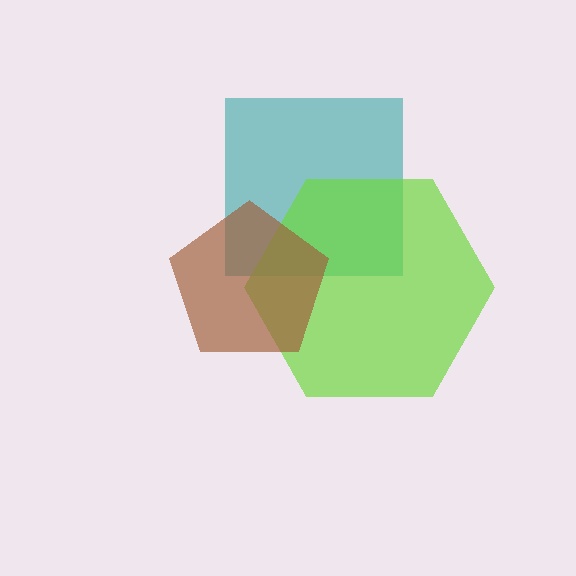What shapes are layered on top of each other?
The layered shapes are: a teal square, a lime hexagon, a brown pentagon.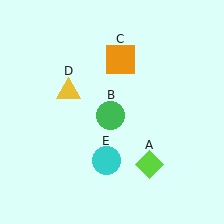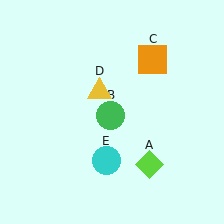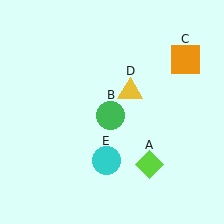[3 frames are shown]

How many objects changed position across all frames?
2 objects changed position: orange square (object C), yellow triangle (object D).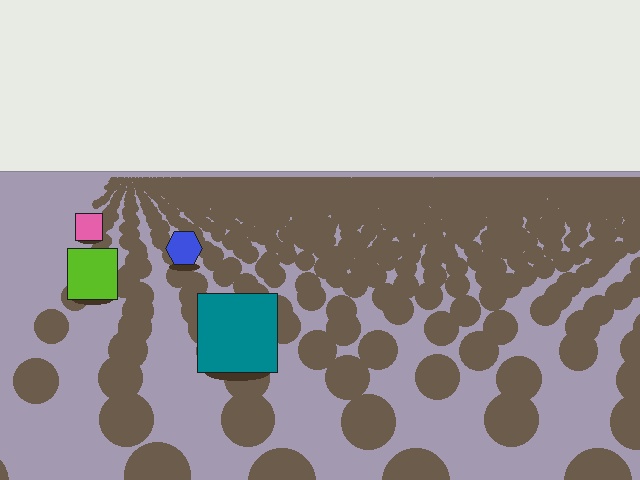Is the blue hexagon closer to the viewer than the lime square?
No. The lime square is closer — you can tell from the texture gradient: the ground texture is coarser near it.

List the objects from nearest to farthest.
From nearest to farthest: the teal square, the lime square, the blue hexagon, the pink square.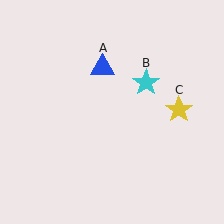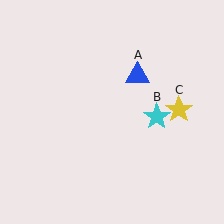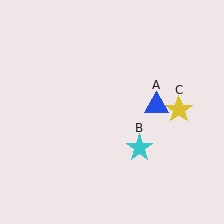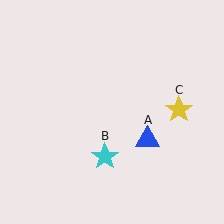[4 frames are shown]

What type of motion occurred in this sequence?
The blue triangle (object A), cyan star (object B) rotated clockwise around the center of the scene.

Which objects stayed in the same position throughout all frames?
Yellow star (object C) remained stationary.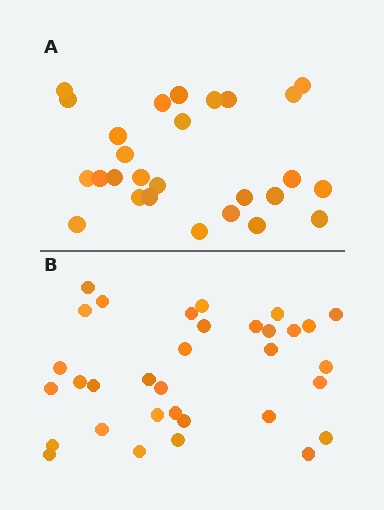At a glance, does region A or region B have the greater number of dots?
Region B (the bottom region) has more dots.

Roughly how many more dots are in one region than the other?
Region B has about 6 more dots than region A.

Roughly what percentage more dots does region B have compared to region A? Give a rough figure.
About 20% more.